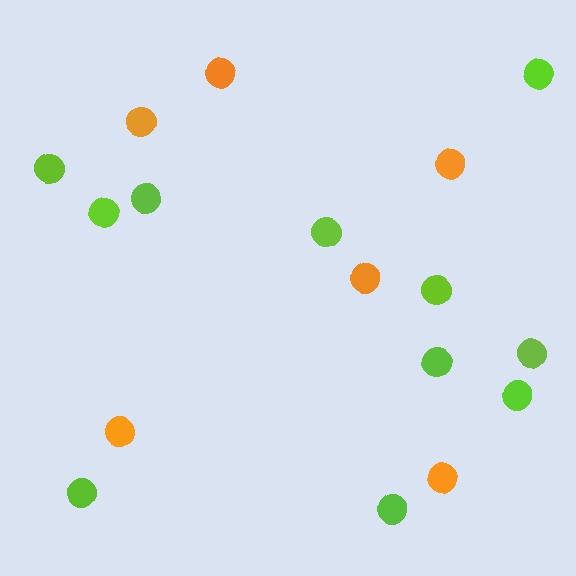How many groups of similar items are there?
There are 2 groups: one group of orange circles (6) and one group of lime circles (11).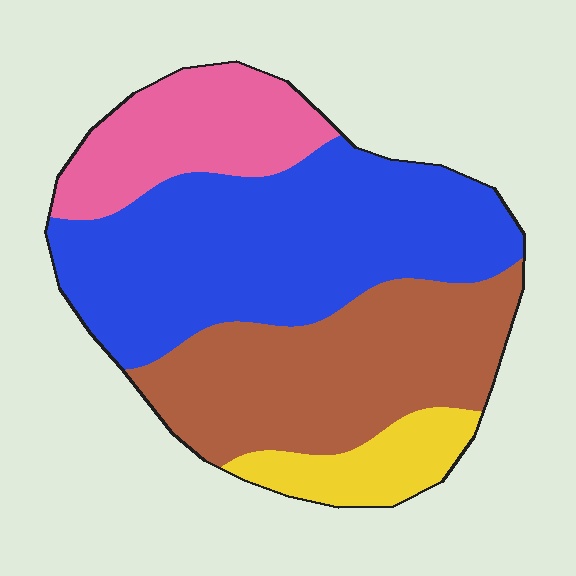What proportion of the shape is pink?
Pink takes up about one sixth (1/6) of the shape.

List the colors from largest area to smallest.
From largest to smallest: blue, brown, pink, yellow.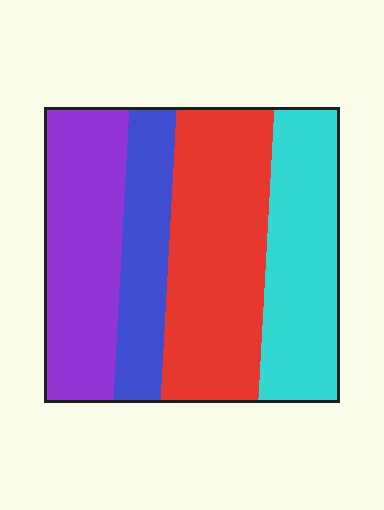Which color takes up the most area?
Red, at roughly 35%.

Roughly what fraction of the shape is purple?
Purple covers around 25% of the shape.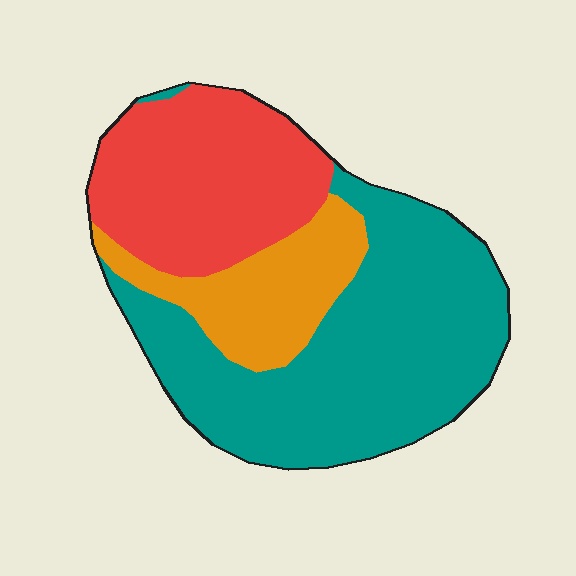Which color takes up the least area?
Orange, at roughly 20%.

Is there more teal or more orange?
Teal.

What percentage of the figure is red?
Red takes up about one third (1/3) of the figure.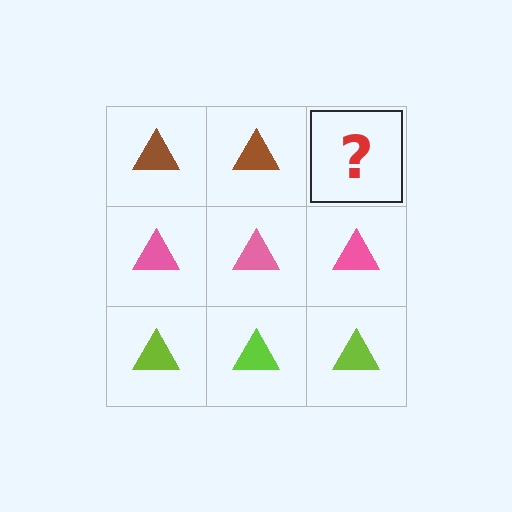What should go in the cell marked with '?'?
The missing cell should contain a brown triangle.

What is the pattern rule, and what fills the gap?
The rule is that each row has a consistent color. The gap should be filled with a brown triangle.